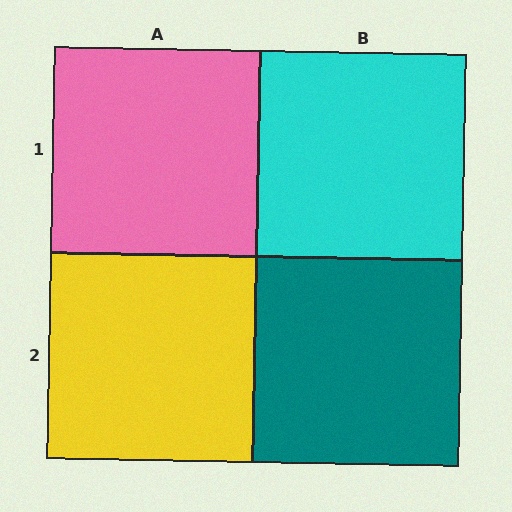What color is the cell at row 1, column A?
Pink.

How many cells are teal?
1 cell is teal.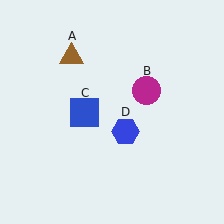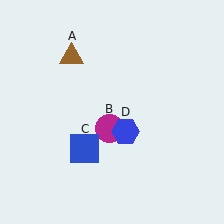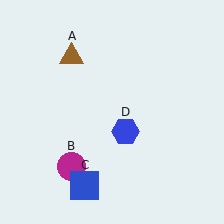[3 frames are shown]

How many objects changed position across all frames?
2 objects changed position: magenta circle (object B), blue square (object C).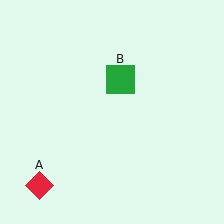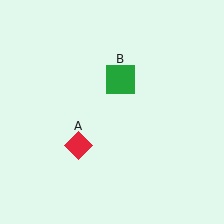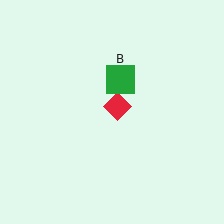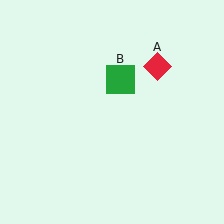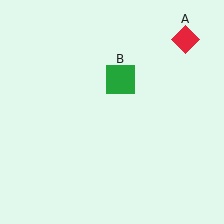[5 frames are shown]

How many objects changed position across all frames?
1 object changed position: red diamond (object A).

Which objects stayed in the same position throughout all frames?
Green square (object B) remained stationary.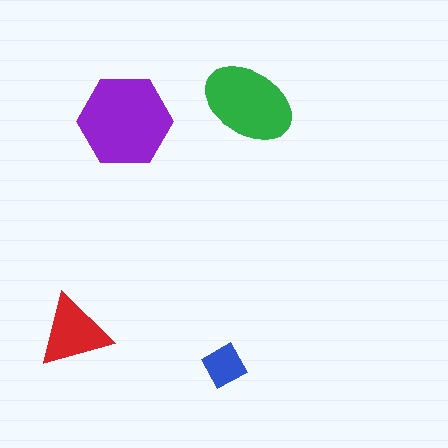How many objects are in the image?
There are 4 objects in the image.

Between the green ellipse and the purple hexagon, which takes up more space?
The purple hexagon.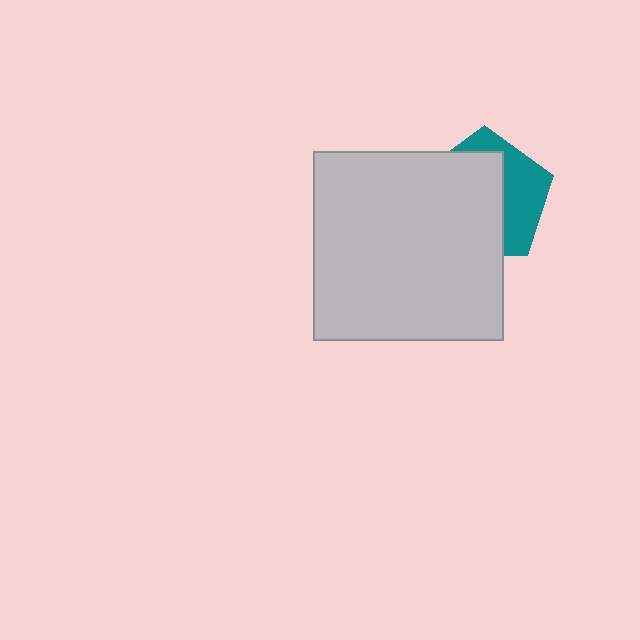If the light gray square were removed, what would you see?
You would see the complete teal pentagon.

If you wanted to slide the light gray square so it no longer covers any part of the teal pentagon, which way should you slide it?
Slide it left — that is the most direct way to separate the two shapes.